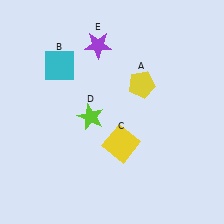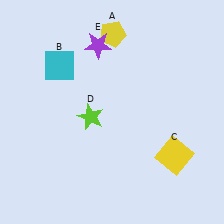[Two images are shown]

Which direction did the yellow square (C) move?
The yellow square (C) moved right.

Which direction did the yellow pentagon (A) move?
The yellow pentagon (A) moved up.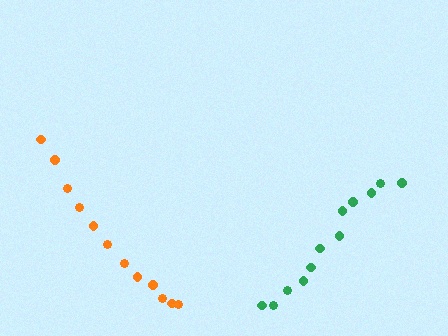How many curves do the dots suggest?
There are 2 distinct paths.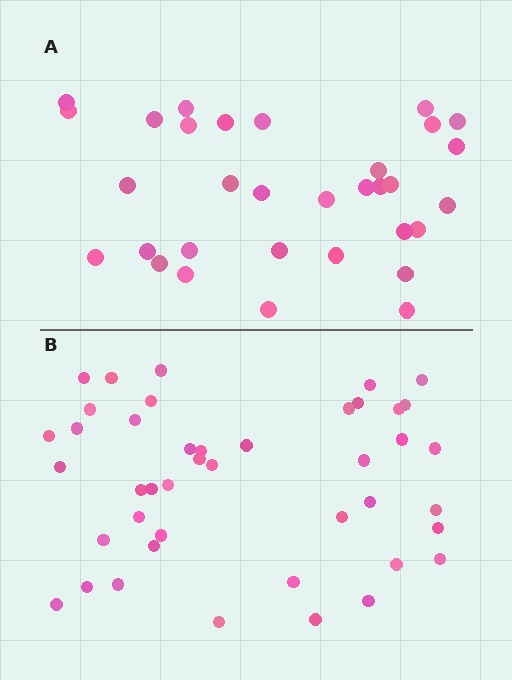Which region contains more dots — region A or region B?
Region B (the bottom region) has more dots.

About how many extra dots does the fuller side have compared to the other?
Region B has roughly 12 or so more dots than region A.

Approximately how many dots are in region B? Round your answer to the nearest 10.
About 40 dots. (The exact count is 43, which rounds to 40.)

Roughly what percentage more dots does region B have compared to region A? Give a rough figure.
About 35% more.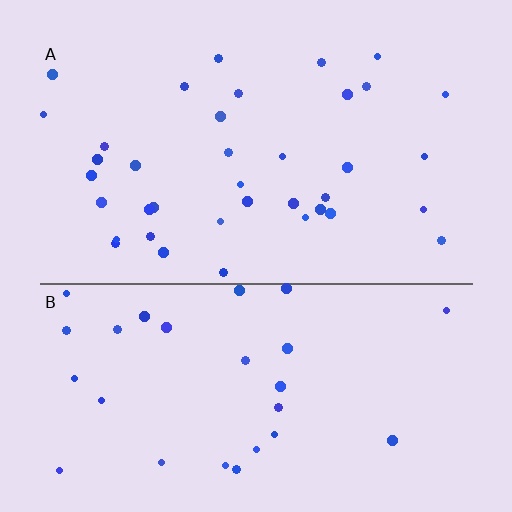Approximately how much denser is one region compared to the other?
Approximately 1.4× — region A over region B.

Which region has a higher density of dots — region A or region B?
A (the top).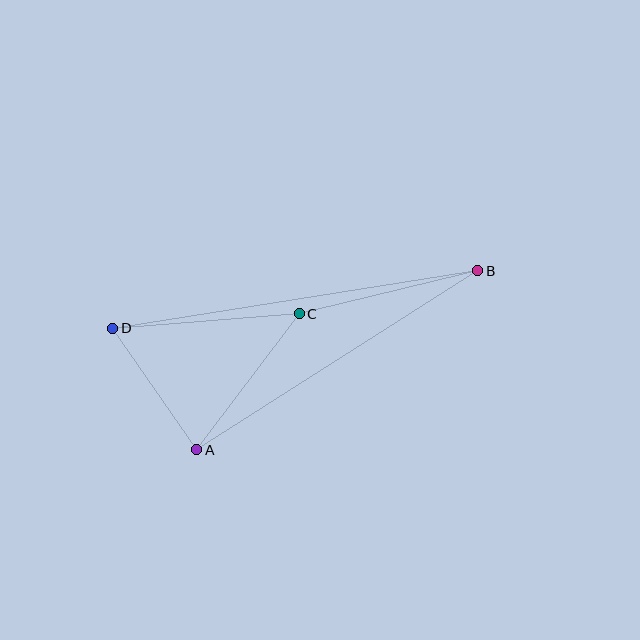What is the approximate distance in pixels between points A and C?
The distance between A and C is approximately 170 pixels.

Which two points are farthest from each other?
Points B and D are farthest from each other.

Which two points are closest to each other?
Points A and D are closest to each other.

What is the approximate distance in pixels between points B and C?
The distance between B and C is approximately 184 pixels.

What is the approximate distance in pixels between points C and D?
The distance between C and D is approximately 187 pixels.